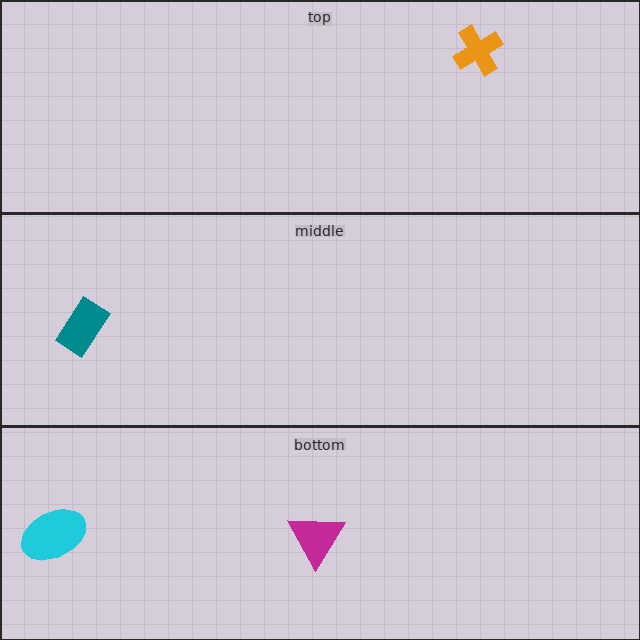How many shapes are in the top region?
1.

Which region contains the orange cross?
The top region.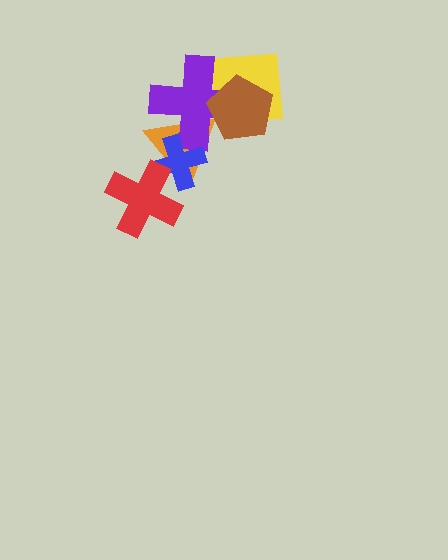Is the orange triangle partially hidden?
Yes, it is partially covered by another shape.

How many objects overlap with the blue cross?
3 objects overlap with the blue cross.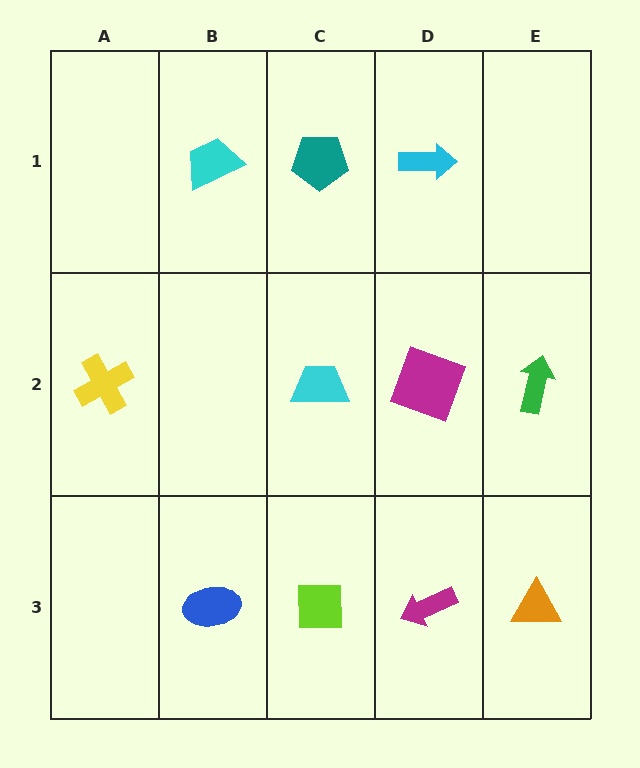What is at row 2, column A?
A yellow cross.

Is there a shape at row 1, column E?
No, that cell is empty.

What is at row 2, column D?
A magenta square.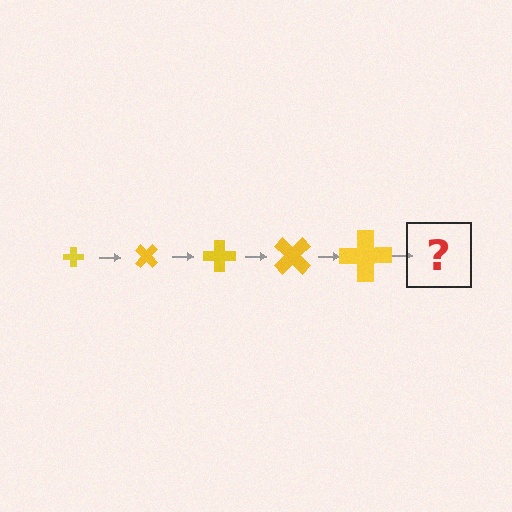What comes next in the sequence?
The next element should be a cross, larger than the previous one and rotated 225 degrees from the start.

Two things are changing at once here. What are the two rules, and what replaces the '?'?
The two rules are that the cross grows larger each step and it rotates 45 degrees each step. The '?' should be a cross, larger than the previous one and rotated 225 degrees from the start.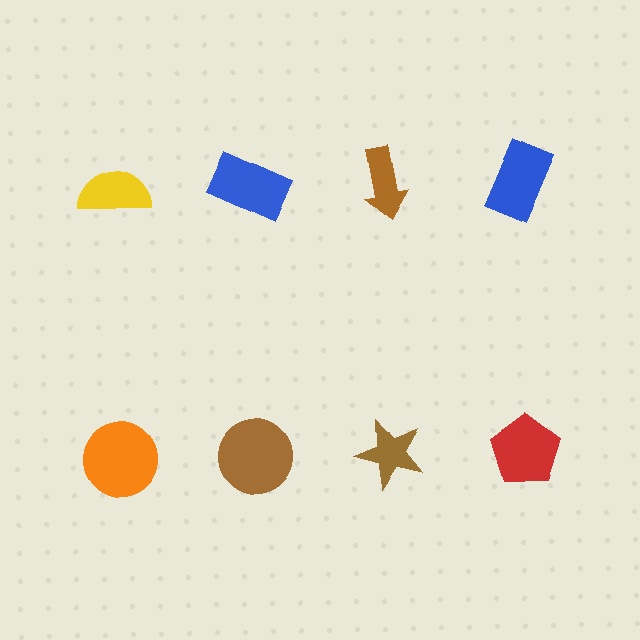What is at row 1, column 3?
A brown arrow.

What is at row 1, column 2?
A blue rectangle.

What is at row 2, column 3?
A brown star.